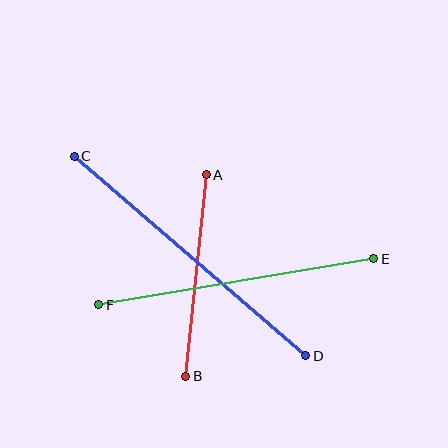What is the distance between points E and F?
The distance is approximately 279 pixels.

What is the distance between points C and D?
The distance is approximately 306 pixels.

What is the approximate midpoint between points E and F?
The midpoint is at approximately (236, 282) pixels.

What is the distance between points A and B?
The distance is approximately 203 pixels.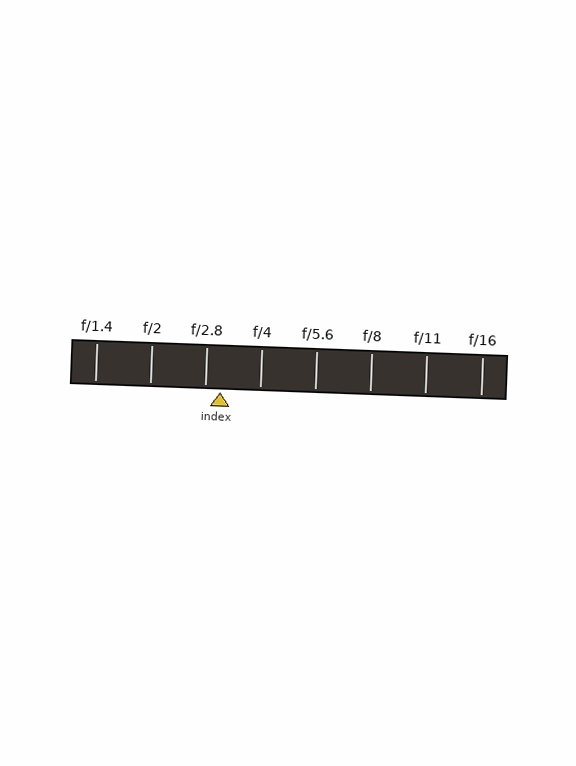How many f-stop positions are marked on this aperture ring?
There are 8 f-stop positions marked.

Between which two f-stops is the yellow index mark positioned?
The index mark is between f/2.8 and f/4.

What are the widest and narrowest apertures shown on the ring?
The widest aperture shown is f/1.4 and the narrowest is f/16.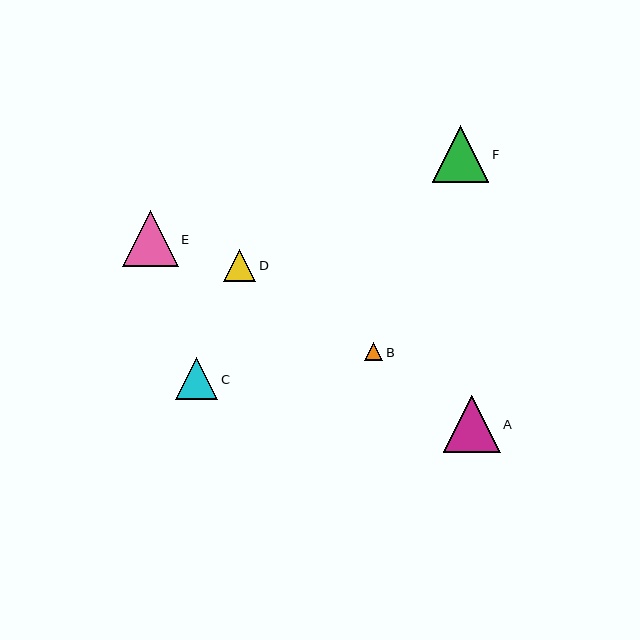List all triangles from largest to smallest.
From largest to smallest: A, F, E, C, D, B.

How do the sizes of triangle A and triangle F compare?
Triangle A and triangle F are approximately the same size.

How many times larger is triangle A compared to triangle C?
Triangle A is approximately 1.3 times the size of triangle C.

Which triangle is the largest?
Triangle A is the largest with a size of approximately 57 pixels.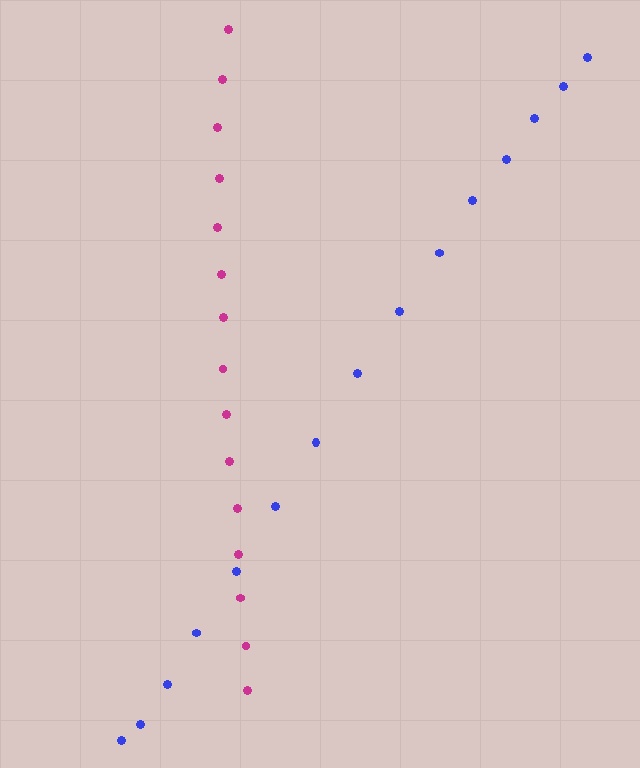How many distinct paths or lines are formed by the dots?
There are 2 distinct paths.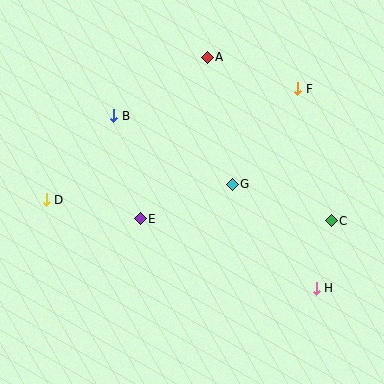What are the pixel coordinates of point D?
Point D is at (46, 200).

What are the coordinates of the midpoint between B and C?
The midpoint between B and C is at (222, 168).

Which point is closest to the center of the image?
Point G at (232, 184) is closest to the center.